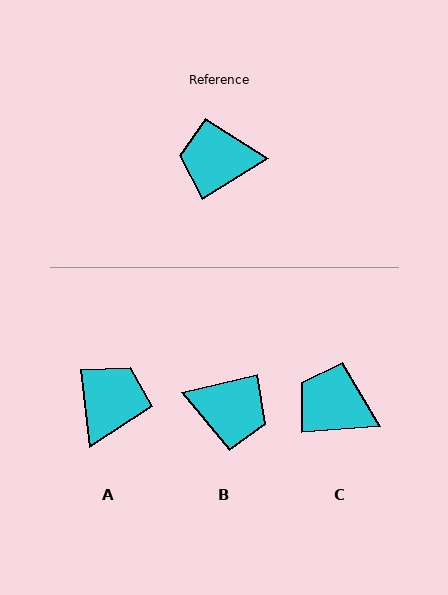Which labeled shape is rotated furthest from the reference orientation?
B, about 162 degrees away.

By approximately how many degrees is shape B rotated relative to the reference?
Approximately 162 degrees counter-clockwise.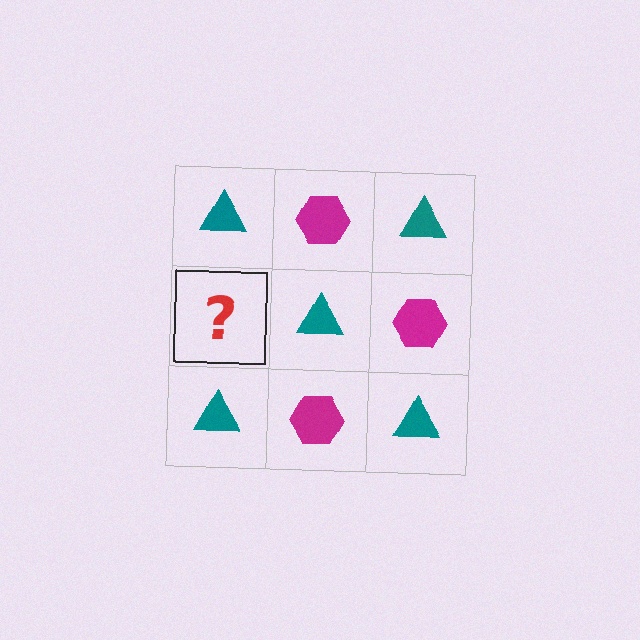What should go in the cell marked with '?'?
The missing cell should contain a magenta hexagon.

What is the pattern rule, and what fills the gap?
The rule is that it alternates teal triangle and magenta hexagon in a checkerboard pattern. The gap should be filled with a magenta hexagon.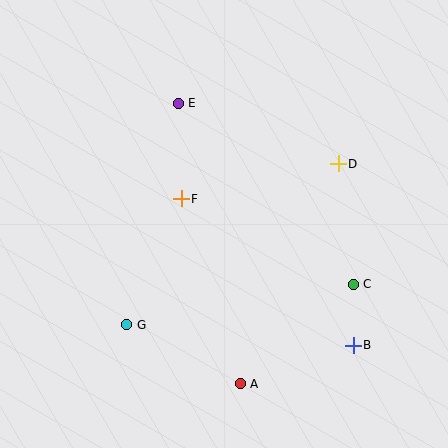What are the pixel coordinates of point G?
Point G is at (127, 325).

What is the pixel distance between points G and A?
The distance between G and A is 128 pixels.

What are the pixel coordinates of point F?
Point F is at (181, 199).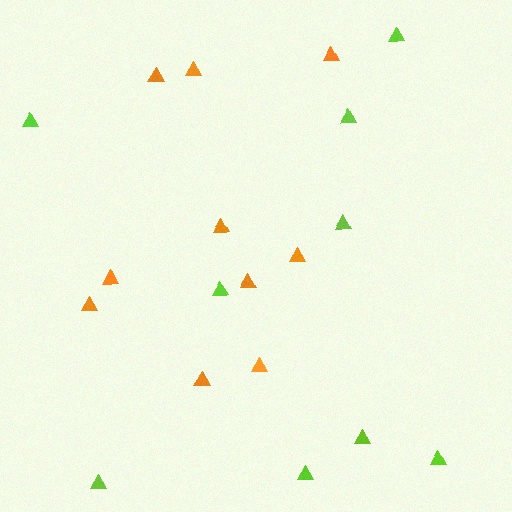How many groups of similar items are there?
There are 2 groups: one group of lime triangles (9) and one group of orange triangles (10).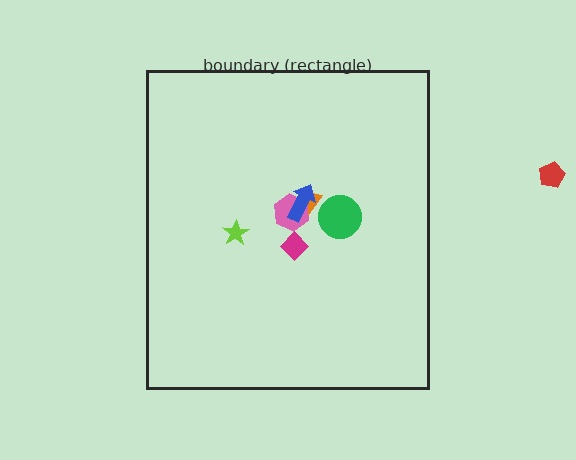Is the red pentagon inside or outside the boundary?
Outside.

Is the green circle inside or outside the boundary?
Inside.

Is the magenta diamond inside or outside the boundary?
Inside.